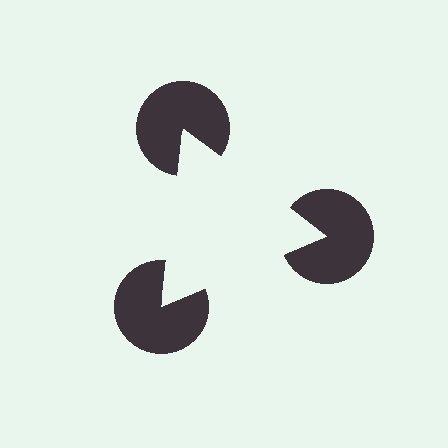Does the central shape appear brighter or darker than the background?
It typically appears slightly brighter than the background, even though no actual brightness change is drawn.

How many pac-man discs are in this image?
There are 3 — one at each vertex of the illusory triangle.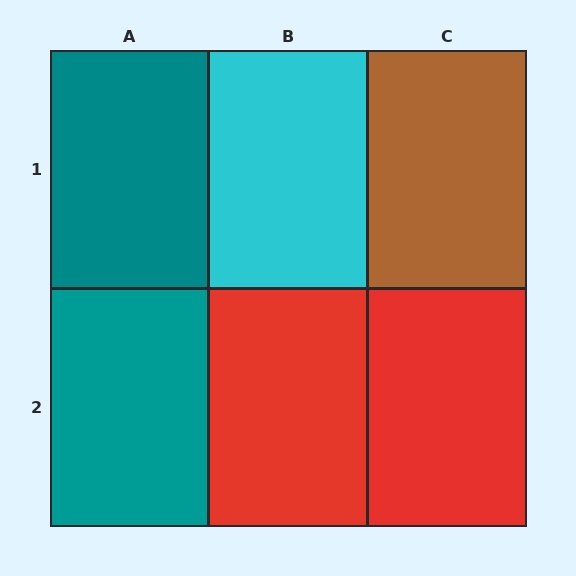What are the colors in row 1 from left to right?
Teal, cyan, brown.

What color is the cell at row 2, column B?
Red.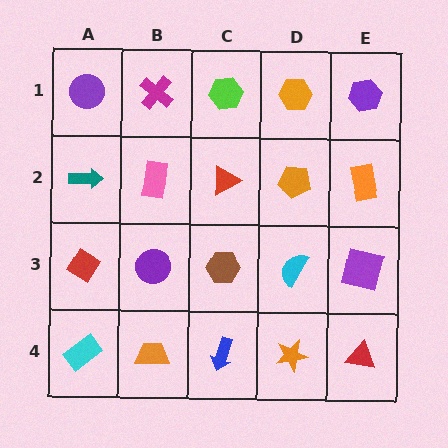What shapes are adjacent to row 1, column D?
An orange pentagon (row 2, column D), a lime hexagon (row 1, column C), a purple hexagon (row 1, column E).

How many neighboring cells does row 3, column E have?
3.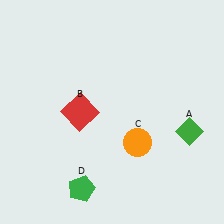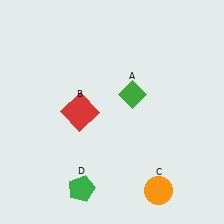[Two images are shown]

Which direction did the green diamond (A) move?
The green diamond (A) moved left.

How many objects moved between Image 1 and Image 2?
2 objects moved between the two images.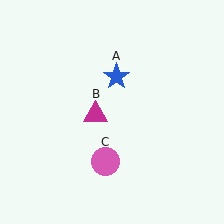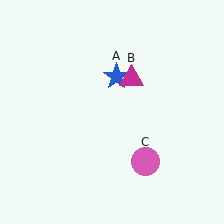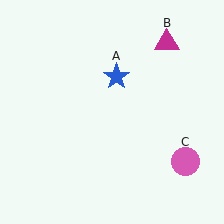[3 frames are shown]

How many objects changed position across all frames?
2 objects changed position: magenta triangle (object B), pink circle (object C).